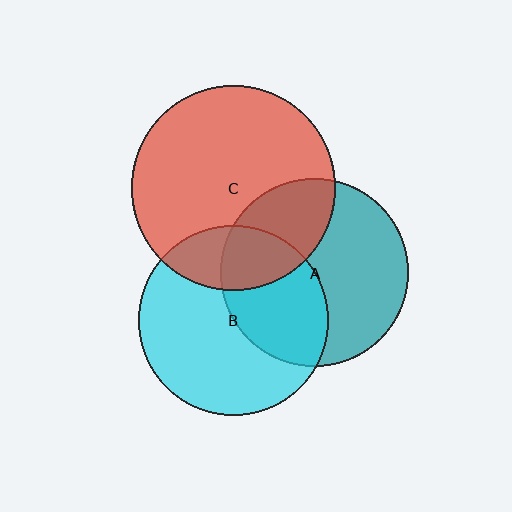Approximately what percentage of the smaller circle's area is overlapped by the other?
Approximately 30%.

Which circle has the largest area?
Circle C (red).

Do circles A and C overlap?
Yes.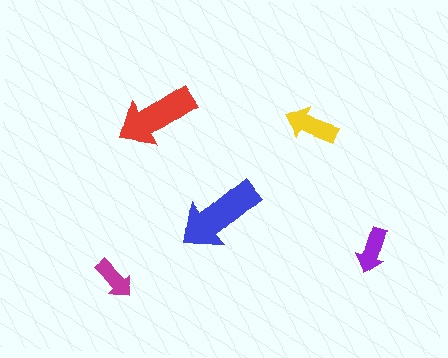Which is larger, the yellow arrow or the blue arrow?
The blue one.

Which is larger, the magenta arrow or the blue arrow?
The blue one.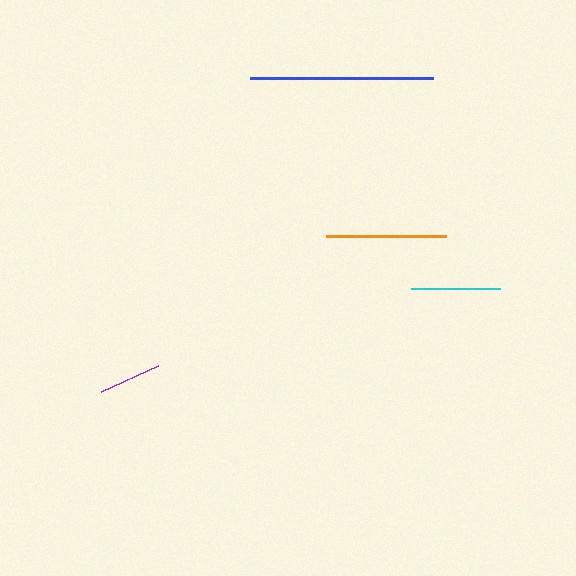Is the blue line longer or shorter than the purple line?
The blue line is longer than the purple line.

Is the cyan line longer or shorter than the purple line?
The cyan line is longer than the purple line.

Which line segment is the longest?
The blue line is the longest at approximately 182 pixels.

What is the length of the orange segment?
The orange segment is approximately 120 pixels long.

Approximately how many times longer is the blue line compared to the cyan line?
The blue line is approximately 2.1 times the length of the cyan line.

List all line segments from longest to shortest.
From longest to shortest: blue, orange, cyan, purple.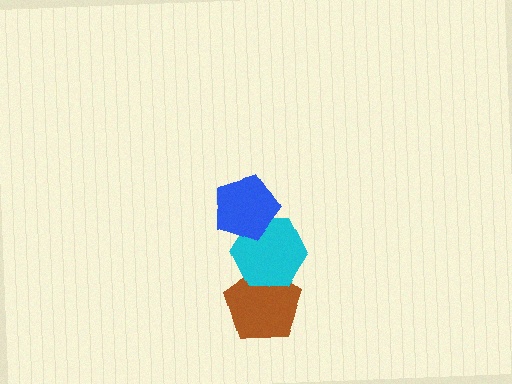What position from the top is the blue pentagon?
The blue pentagon is 1st from the top.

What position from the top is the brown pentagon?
The brown pentagon is 3rd from the top.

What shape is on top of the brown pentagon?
The cyan hexagon is on top of the brown pentagon.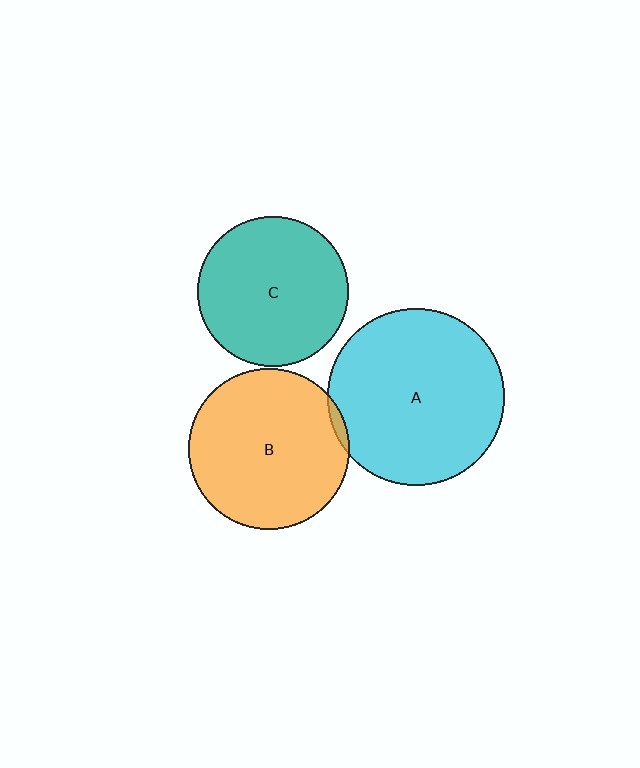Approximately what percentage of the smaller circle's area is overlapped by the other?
Approximately 5%.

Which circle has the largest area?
Circle A (cyan).